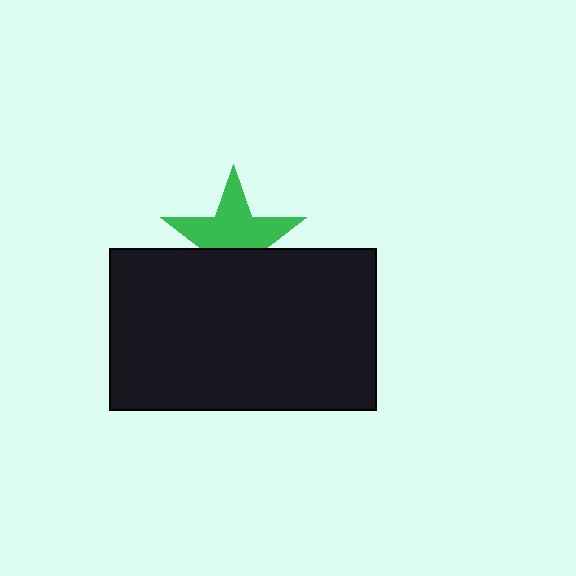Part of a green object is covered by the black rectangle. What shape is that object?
It is a star.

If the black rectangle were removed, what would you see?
You would see the complete green star.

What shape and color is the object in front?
The object in front is a black rectangle.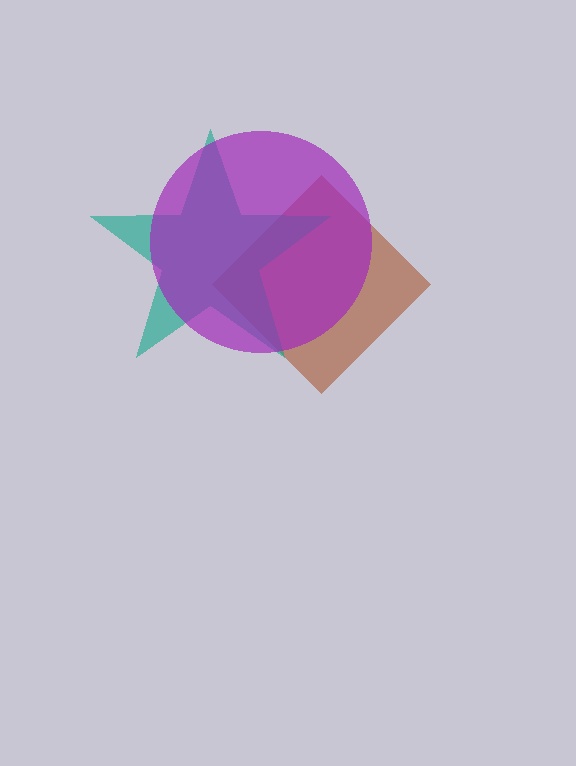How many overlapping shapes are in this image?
There are 3 overlapping shapes in the image.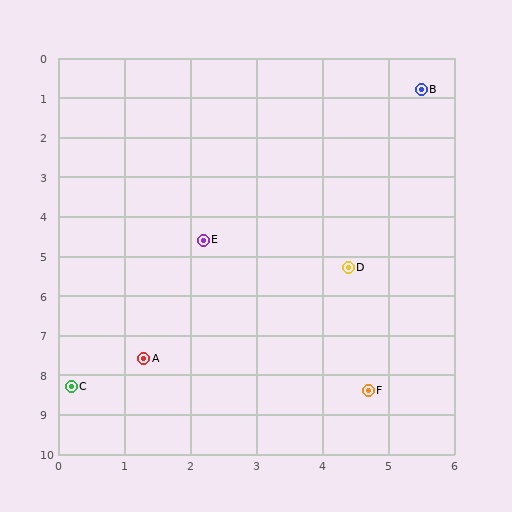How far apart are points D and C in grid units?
Points D and C are about 5.2 grid units apart.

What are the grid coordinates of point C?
Point C is at approximately (0.2, 8.3).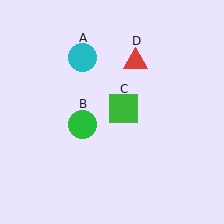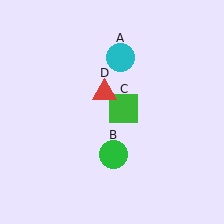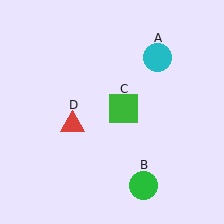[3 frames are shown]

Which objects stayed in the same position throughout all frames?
Green square (object C) remained stationary.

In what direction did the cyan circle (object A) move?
The cyan circle (object A) moved right.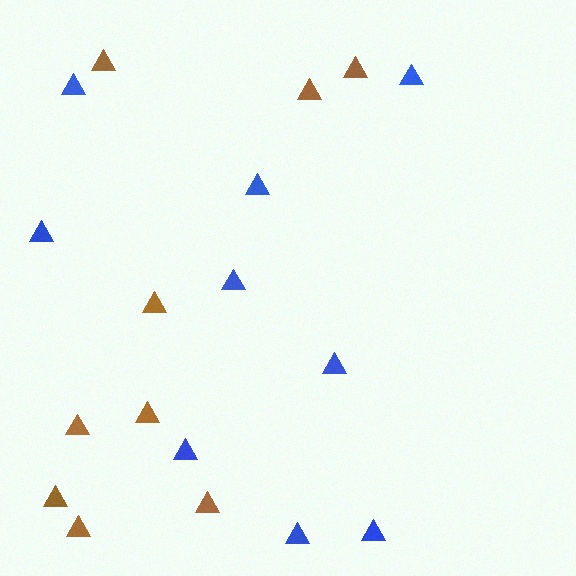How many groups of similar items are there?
There are 2 groups: one group of brown triangles (9) and one group of blue triangles (9).